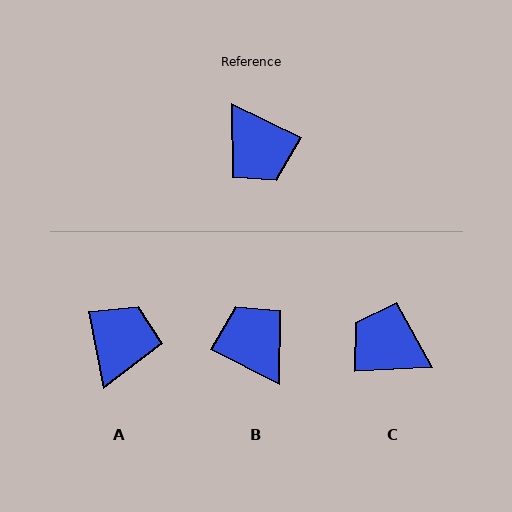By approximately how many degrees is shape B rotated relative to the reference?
Approximately 179 degrees counter-clockwise.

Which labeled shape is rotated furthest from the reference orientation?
B, about 179 degrees away.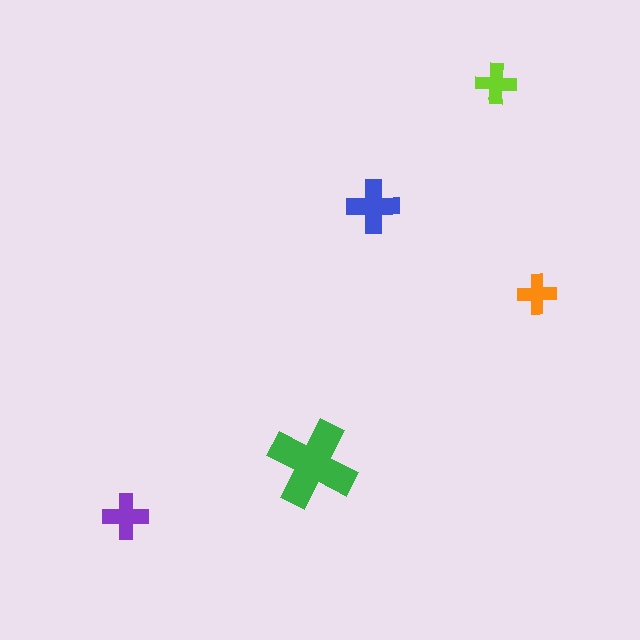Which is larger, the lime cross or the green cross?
The green one.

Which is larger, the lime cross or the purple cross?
The purple one.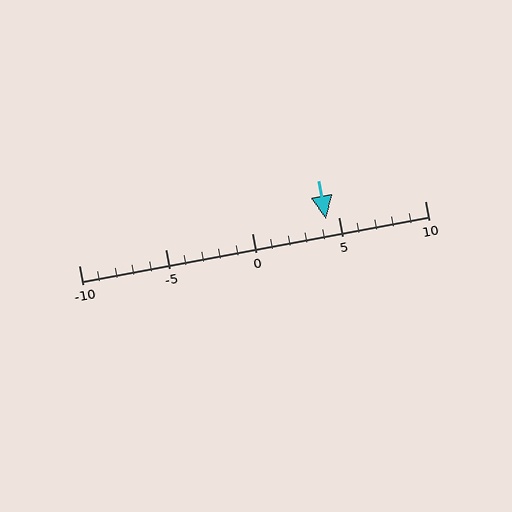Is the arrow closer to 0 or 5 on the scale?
The arrow is closer to 5.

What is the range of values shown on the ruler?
The ruler shows values from -10 to 10.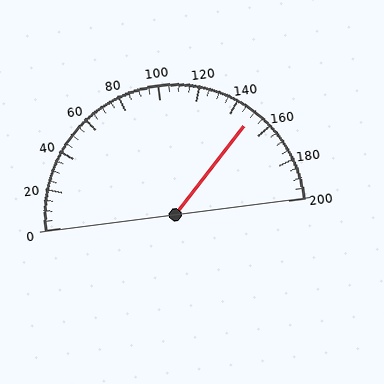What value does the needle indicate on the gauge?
The needle indicates approximately 150.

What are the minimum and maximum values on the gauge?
The gauge ranges from 0 to 200.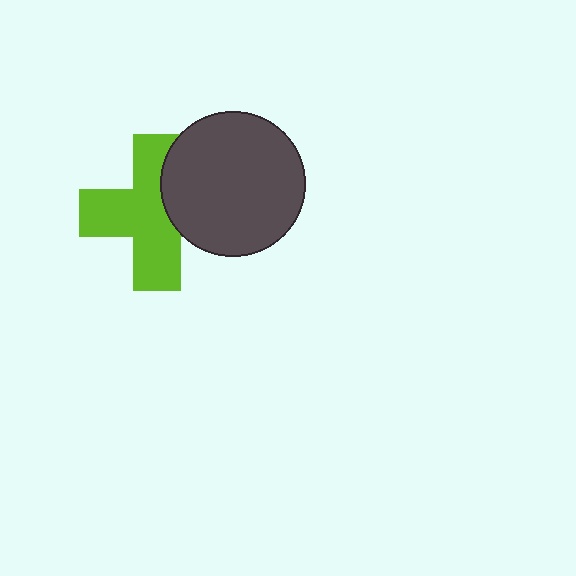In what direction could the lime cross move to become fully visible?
The lime cross could move left. That would shift it out from behind the dark gray circle entirely.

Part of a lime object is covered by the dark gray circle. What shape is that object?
It is a cross.